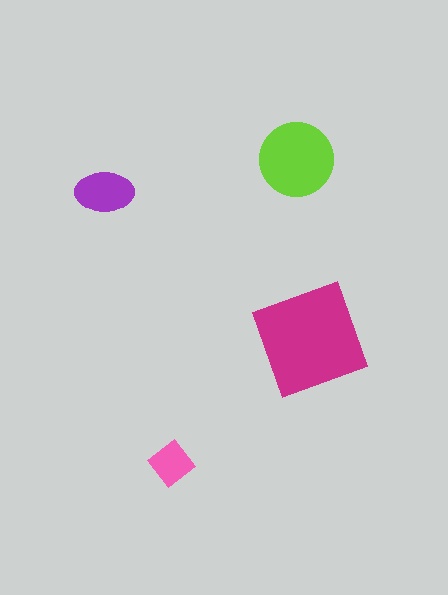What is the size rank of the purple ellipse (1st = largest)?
3rd.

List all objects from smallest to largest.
The pink diamond, the purple ellipse, the lime circle, the magenta square.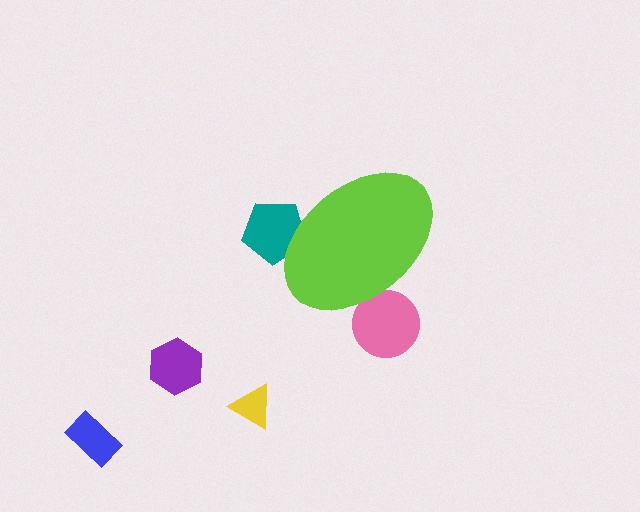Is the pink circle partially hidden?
Yes, the pink circle is partially hidden behind the lime ellipse.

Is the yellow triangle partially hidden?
No, the yellow triangle is fully visible.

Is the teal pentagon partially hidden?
Yes, the teal pentagon is partially hidden behind the lime ellipse.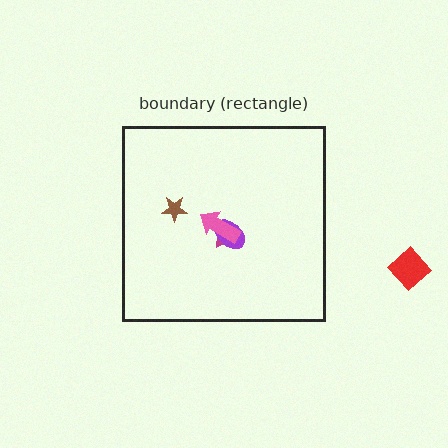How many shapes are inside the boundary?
4 inside, 1 outside.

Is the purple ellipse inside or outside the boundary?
Inside.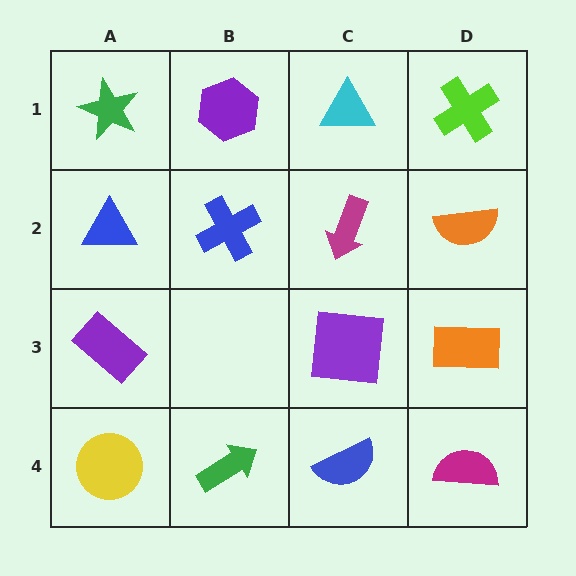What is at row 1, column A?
A green star.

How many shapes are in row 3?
3 shapes.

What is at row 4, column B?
A green arrow.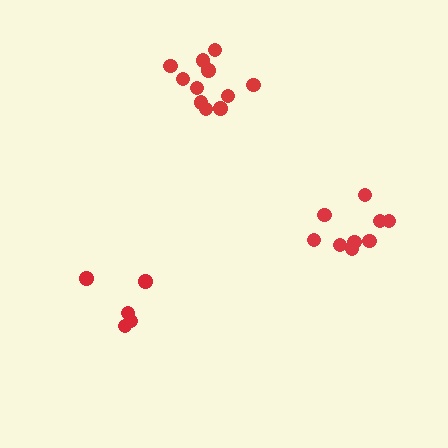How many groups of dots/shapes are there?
There are 3 groups.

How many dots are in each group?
Group 1: 5 dots, Group 2: 9 dots, Group 3: 11 dots (25 total).